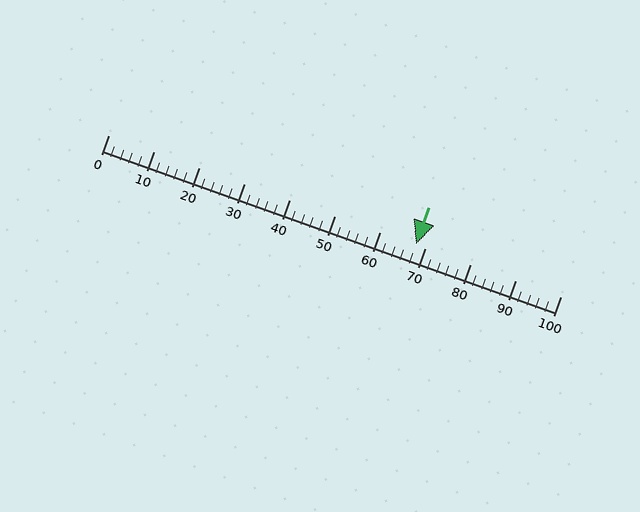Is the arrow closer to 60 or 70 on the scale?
The arrow is closer to 70.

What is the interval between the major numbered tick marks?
The major tick marks are spaced 10 units apart.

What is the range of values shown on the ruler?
The ruler shows values from 0 to 100.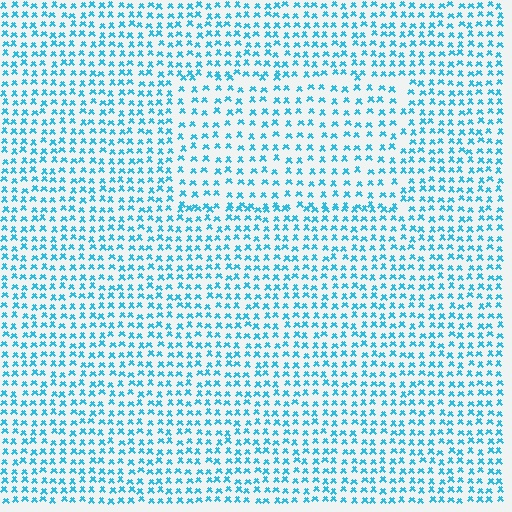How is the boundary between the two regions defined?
The boundary is defined by a change in element density (approximately 1.5x ratio). All elements are the same color, size, and shape.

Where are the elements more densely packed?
The elements are more densely packed outside the rectangle boundary.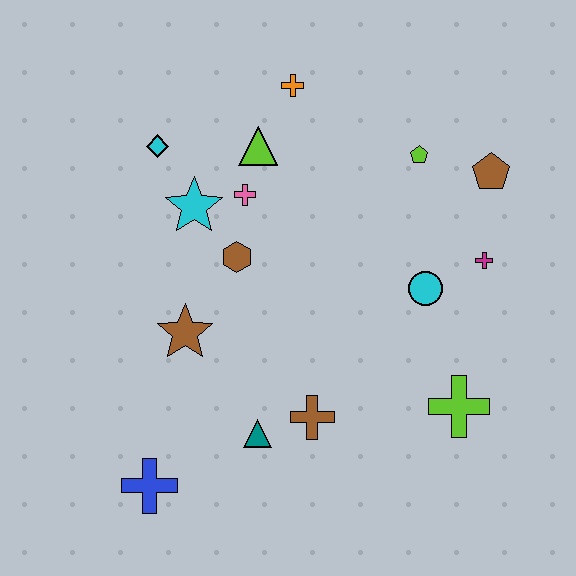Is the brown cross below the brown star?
Yes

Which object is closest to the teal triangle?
The brown cross is closest to the teal triangle.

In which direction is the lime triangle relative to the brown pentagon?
The lime triangle is to the left of the brown pentagon.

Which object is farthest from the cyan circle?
The blue cross is farthest from the cyan circle.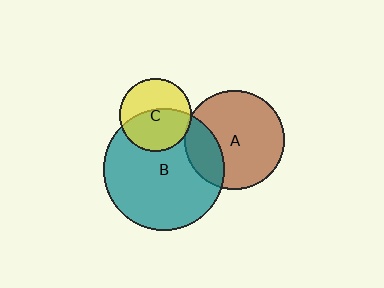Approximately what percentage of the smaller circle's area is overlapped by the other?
Approximately 25%.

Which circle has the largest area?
Circle B (teal).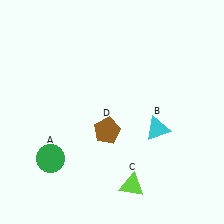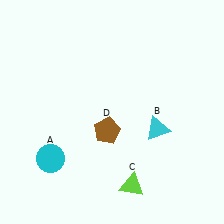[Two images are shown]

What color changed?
The circle (A) changed from green in Image 1 to cyan in Image 2.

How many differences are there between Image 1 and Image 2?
There is 1 difference between the two images.